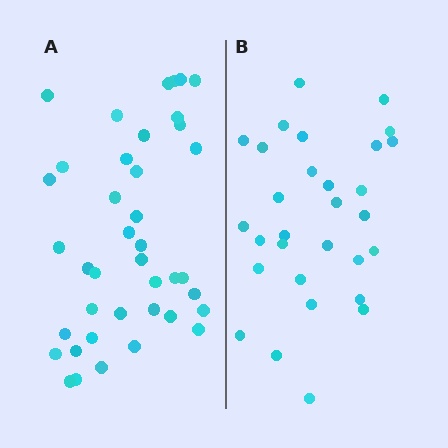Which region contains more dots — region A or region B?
Region A (the left region) has more dots.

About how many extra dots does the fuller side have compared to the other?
Region A has roughly 10 or so more dots than region B.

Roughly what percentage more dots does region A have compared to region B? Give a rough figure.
About 35% more.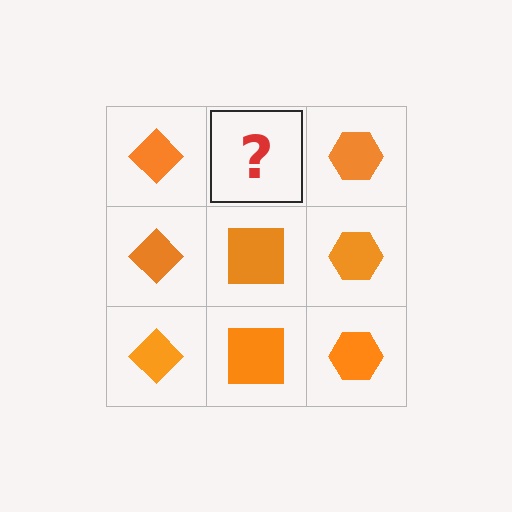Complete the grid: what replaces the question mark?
The question mark should be replaced with an orange square.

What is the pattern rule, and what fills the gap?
The rule is that each column has a consistent shape. The gap should be filled with an orange square.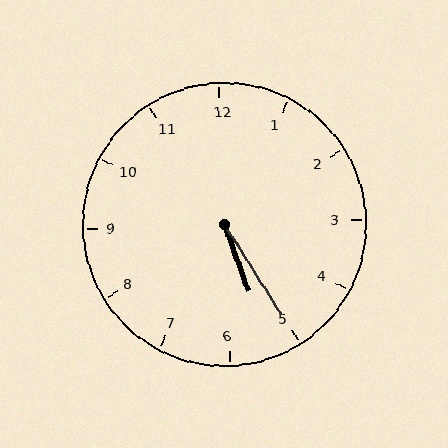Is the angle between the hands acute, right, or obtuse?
It is acute.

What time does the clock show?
5:25.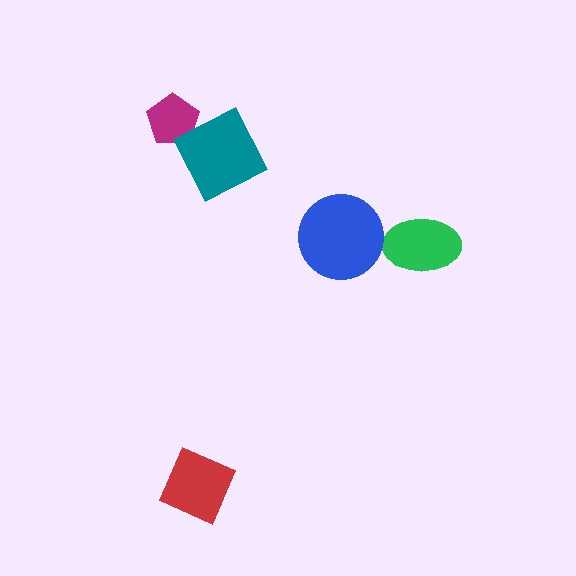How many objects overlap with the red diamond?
0 objects overlap with the red diamond.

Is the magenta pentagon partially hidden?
Yes, it is partially covered by another shape.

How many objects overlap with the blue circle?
0 objects overlap with the blue circle.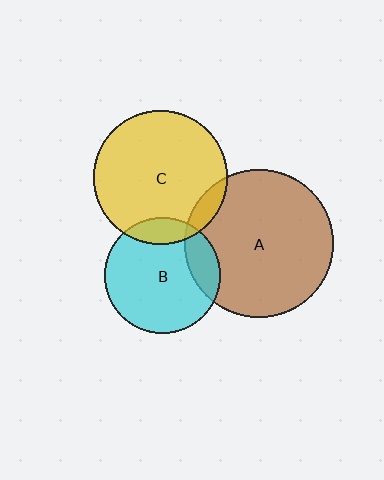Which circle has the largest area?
Circle A (brown).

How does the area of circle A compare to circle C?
Approximately 1.2 times.